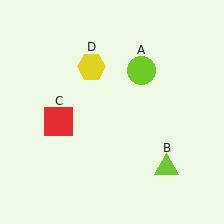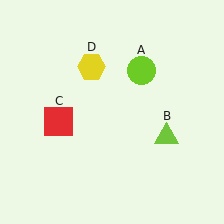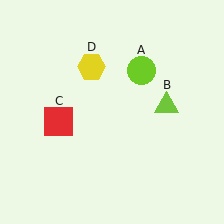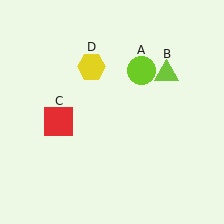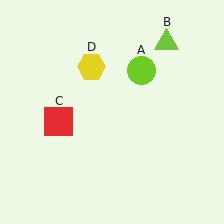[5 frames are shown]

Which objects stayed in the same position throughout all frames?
Lime circle (object A) and red square (object C) and yellow hexagon (object D) remained stationary.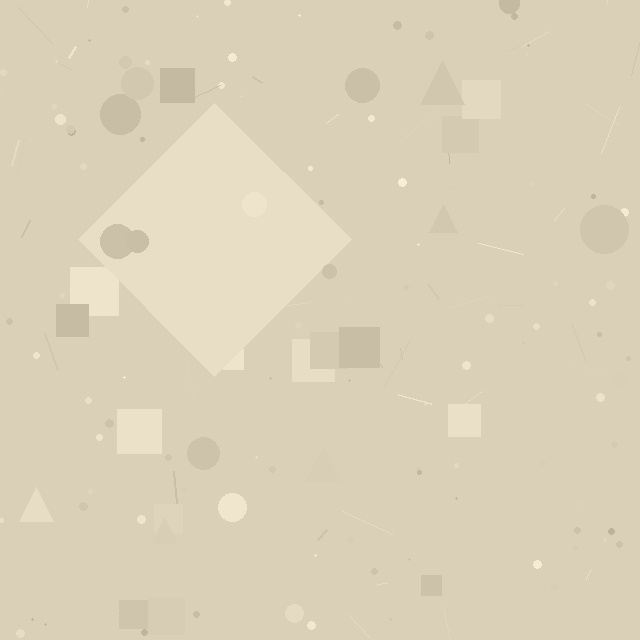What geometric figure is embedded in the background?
A diamond is embedded in the background.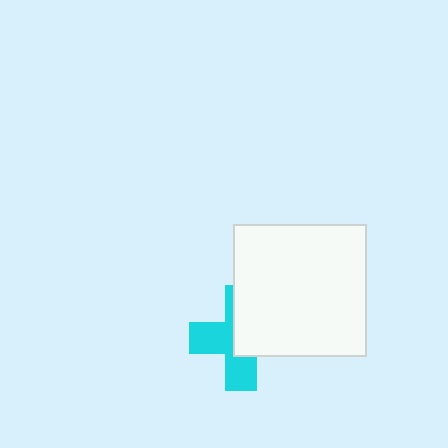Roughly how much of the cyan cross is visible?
About half of it is visible (roughly 49%).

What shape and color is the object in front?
The object in front is a white square.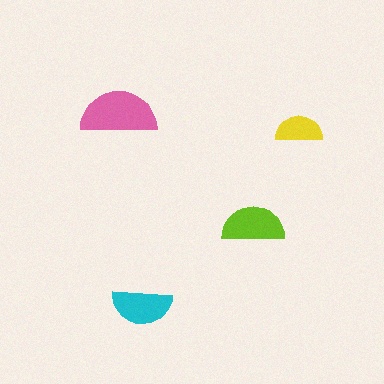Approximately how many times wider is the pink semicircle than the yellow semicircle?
About 1.5 times wider.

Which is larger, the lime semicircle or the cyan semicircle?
The lime one.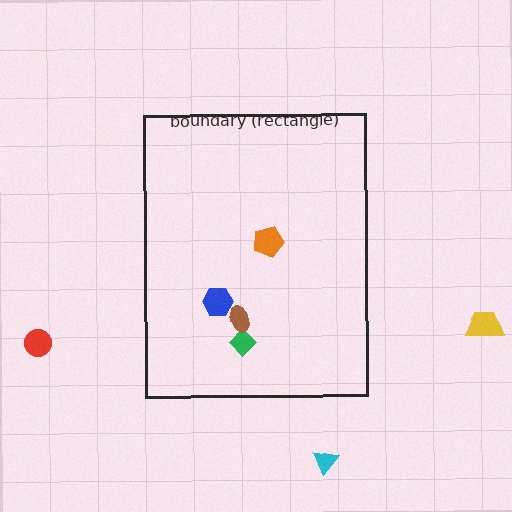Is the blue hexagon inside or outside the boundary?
Inside.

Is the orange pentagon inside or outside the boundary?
Inside.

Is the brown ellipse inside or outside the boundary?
Inside.